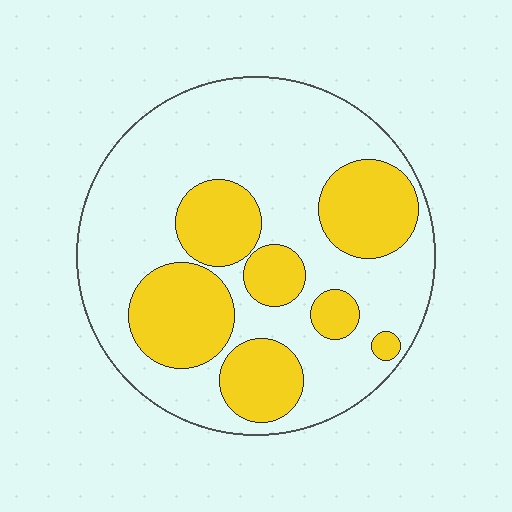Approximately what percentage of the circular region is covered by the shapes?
Approximately 35%.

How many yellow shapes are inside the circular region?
7.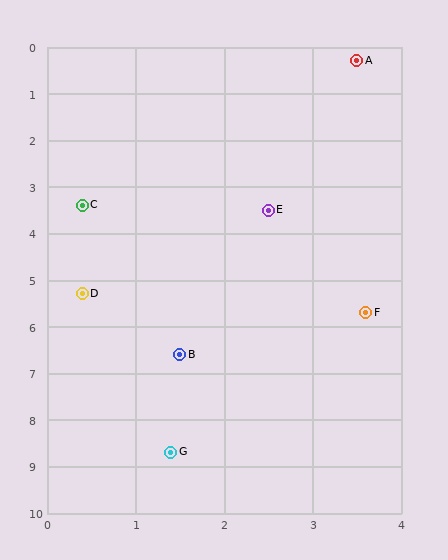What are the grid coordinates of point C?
Point C is at approximately (0.4, 3.4).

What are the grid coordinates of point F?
Point F is at approximately (3.6, 5.7).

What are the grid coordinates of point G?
Point G is at approximately (1.4, 8.7).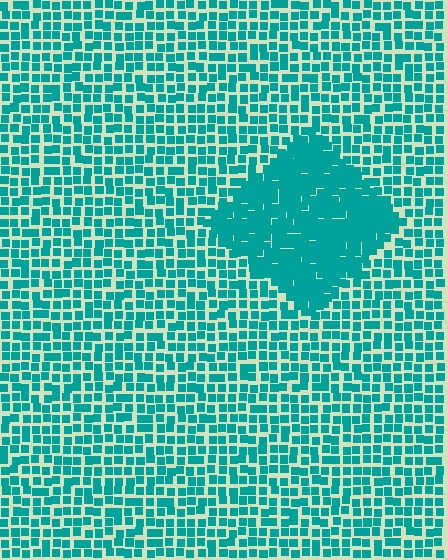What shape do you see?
I see a diamond.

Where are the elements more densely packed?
The elements are more densely packed inside the diamond boundary.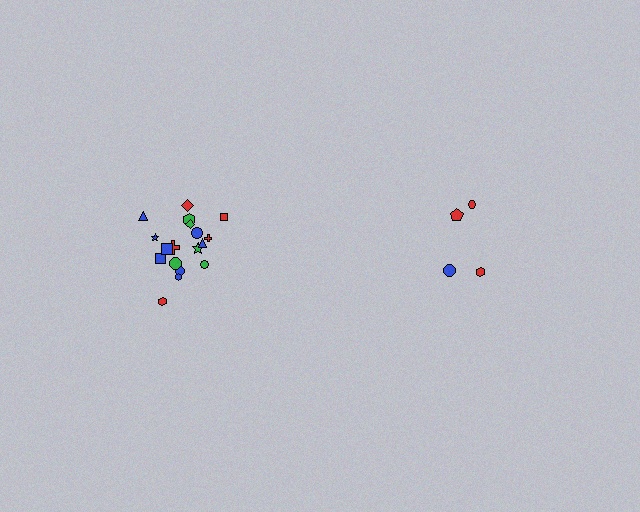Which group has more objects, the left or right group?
The left group.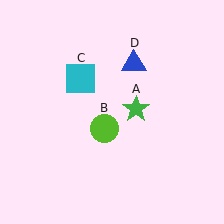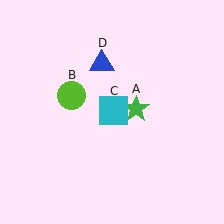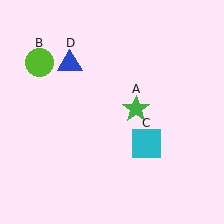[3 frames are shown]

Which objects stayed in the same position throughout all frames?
Green star (object A) remained stationary.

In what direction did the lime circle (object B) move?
The lime circle (object B) moved up and to the left.